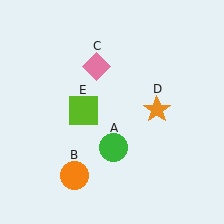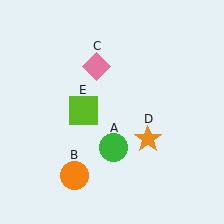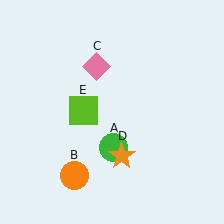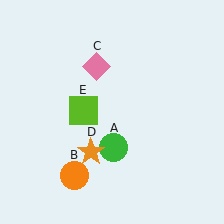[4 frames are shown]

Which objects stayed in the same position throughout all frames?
Green circle (object A) and orange circle (object B) and pink diamond (object C) and lime square (object E) remained stationary.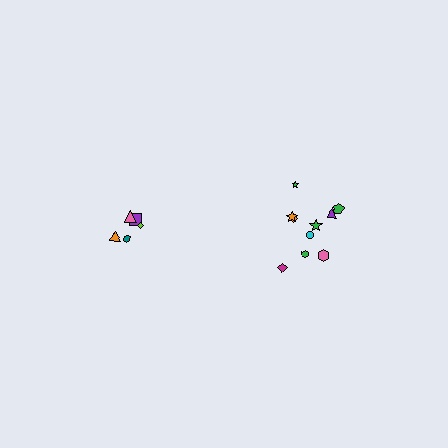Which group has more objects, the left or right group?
The right group.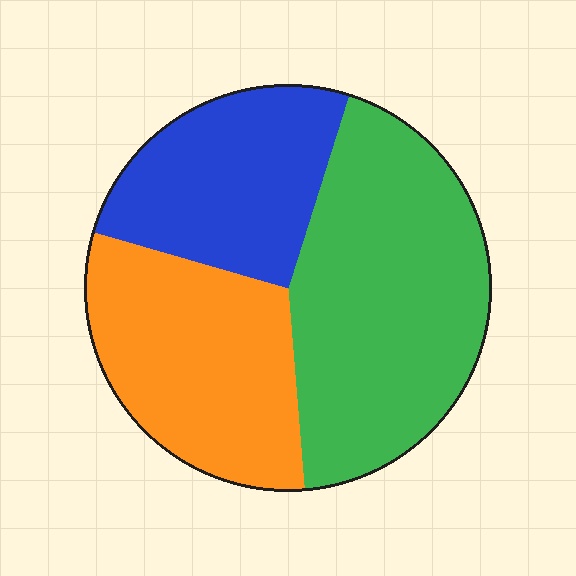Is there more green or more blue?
Green.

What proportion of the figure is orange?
Orange takes up about one third (1/3) of the figure.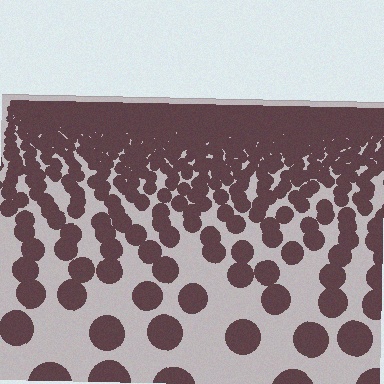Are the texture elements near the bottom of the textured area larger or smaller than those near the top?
Larger. Near the bottom, elements are closer to the viewer and appear at a bigger on-screen size.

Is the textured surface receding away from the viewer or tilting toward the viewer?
The surface is receding away from the viewer. Texture elements get smaller and denser toward the top.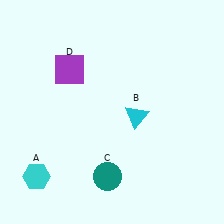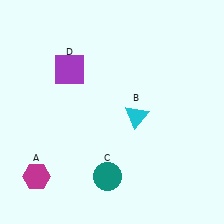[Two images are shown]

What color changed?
The hexagon (A) changed from cyan in Image 1 to magenta in Image 2.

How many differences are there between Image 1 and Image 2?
There is 1 difference between the two images.